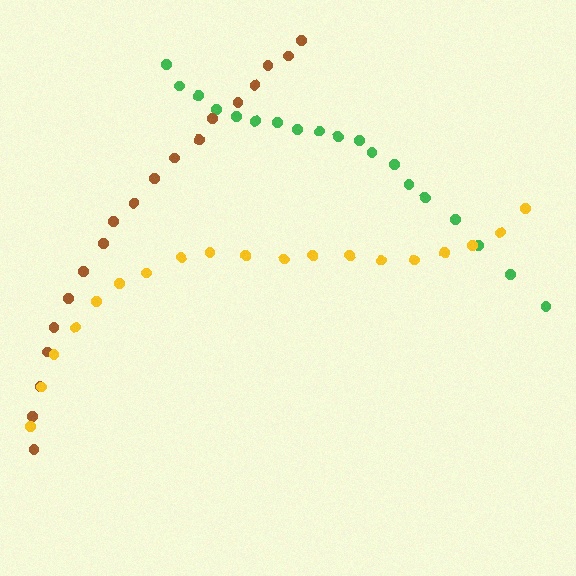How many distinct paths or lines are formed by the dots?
There are 3 distinct paths.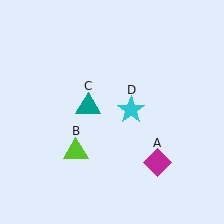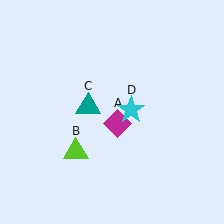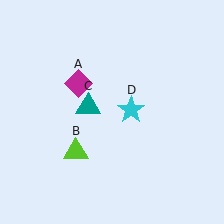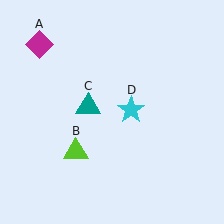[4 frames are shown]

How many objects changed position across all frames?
1 object changed position: magenta diamond (object A).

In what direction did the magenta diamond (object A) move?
The magenta diamond (object A) moved up and to the left.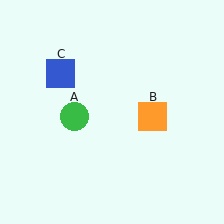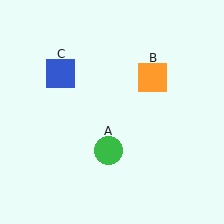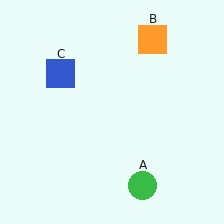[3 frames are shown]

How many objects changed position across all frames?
2 objects changed position: green circle (object A), orange square (object B).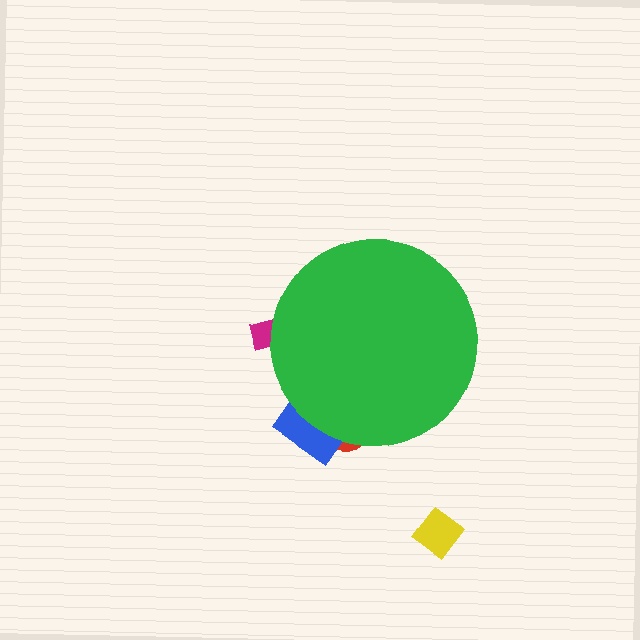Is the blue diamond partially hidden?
Yes, the blue diamond is partially hidden behind the green circle.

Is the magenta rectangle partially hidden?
Yes, the magenta rectangle is partially hidden behind the green circle.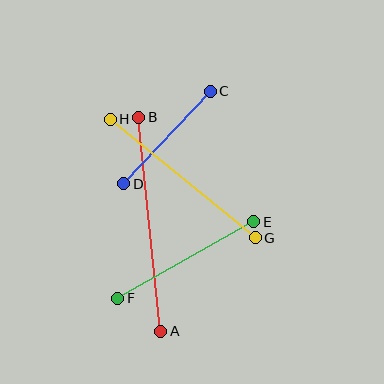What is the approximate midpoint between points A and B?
The midpoint is at approximately (150, 224) pixels.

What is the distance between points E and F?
The distance is approximately 156 pixels.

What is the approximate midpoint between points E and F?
The midpoint is at approximately (186, 260) pixels.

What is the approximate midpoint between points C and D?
The midpoint is at approximately (167, 137) pixels.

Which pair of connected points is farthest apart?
Points A and B are farthest apart.